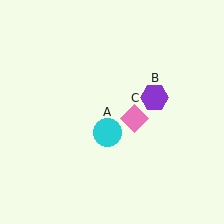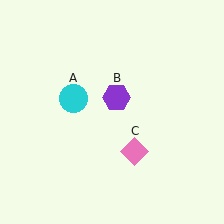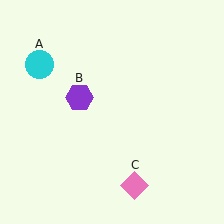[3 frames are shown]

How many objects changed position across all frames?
3 objects changed position: cyan circle (object A), purple hexagon (object B), pink diamond (object C).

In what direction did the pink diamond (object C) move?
The pink diamond (object C) moved down.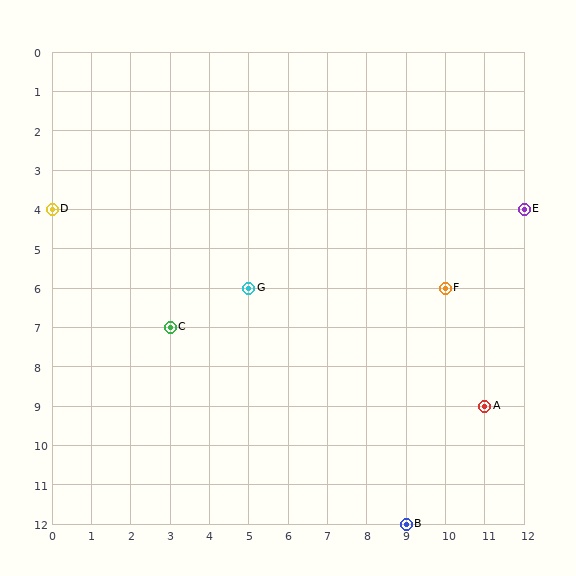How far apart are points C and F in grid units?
Points C and F are 7 columns and 1 row apart (about 7.1 grid units diagonally).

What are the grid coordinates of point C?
Point C is at grid coordinates (3, 7).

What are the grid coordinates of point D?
Point D is at grid coordinates (0, 4).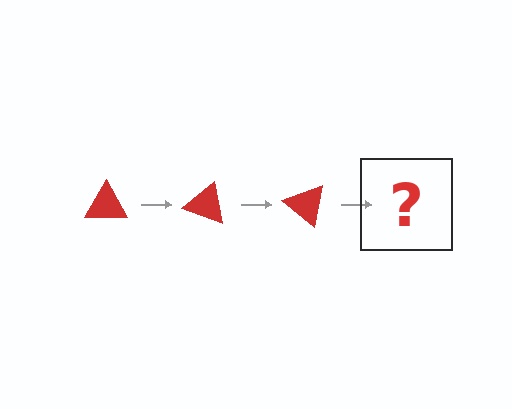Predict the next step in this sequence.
The next step is a red triangle rotated 60 degrees.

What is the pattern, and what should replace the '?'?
The pattern is that the triangle rotates 20 degrees each step. The '?' should be a red triangle rotated 60 degrees.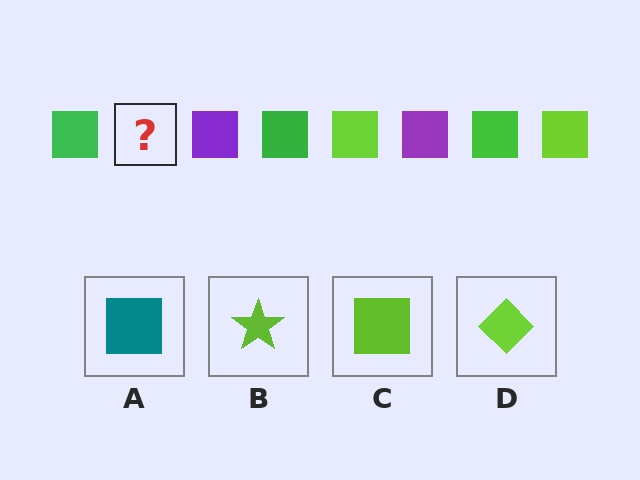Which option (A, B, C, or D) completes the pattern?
C.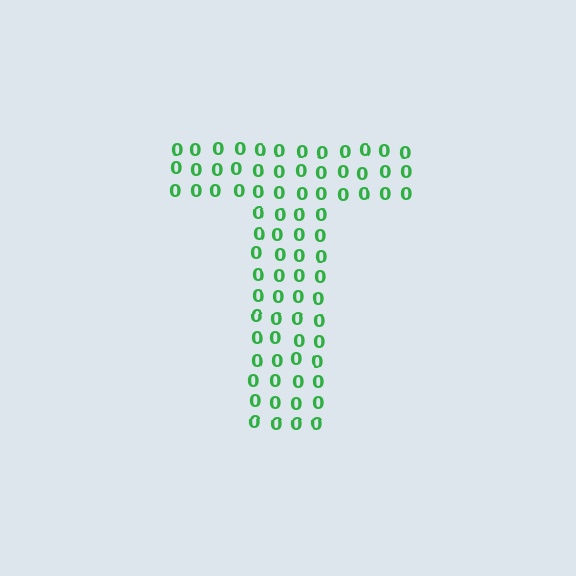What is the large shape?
The large shape is the letter T.